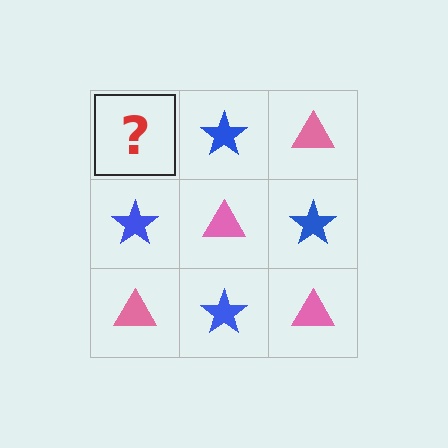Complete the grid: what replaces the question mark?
The question mark should be replaced with a pink triangle.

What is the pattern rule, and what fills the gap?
The rule is that it alternates pink triangle and blue star in a checkerboard pattern. The gap should be filled with a pink triangle.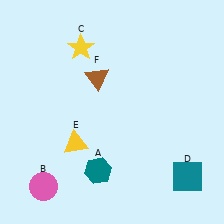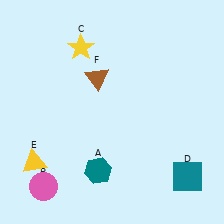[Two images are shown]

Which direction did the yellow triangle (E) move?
The yellow triangle (E) moved left.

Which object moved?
The yellow triangle (E) moved left.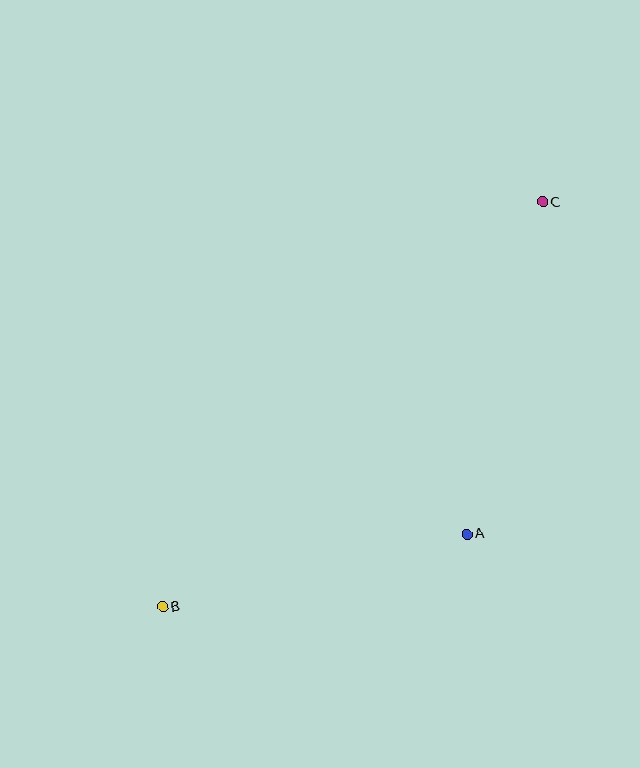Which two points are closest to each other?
Points A and B are closest to each other.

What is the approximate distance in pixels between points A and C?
The distance between A and C is approximately 340 pixels.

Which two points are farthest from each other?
Points B and C are farthest from each other.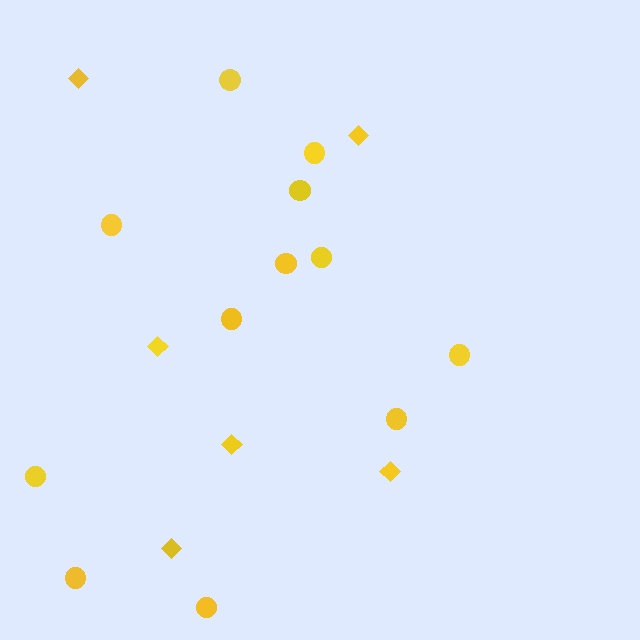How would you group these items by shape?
There are 2 groups: one group of circles (12) and one group of diamonds (6).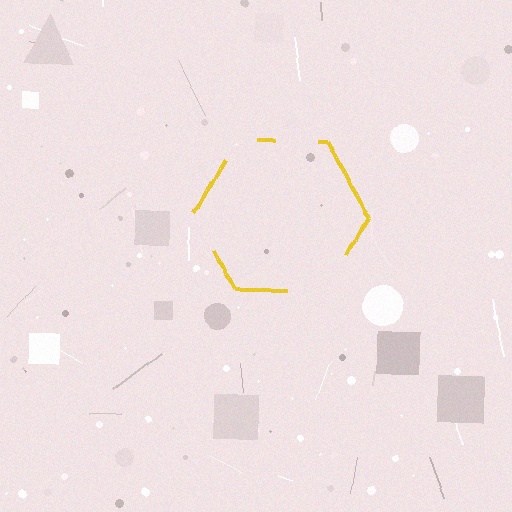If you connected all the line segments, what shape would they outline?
They would outline a hexagon.